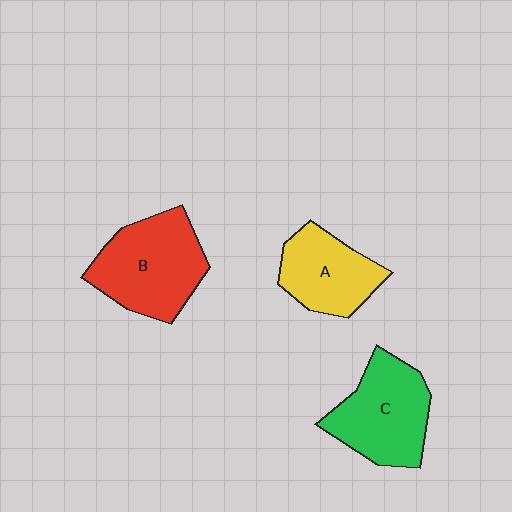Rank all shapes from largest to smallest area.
From largest to smallest: B (red), C (green), A (yellow).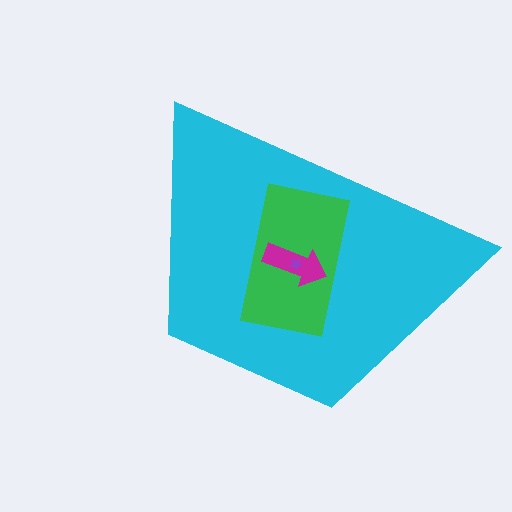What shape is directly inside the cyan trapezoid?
The green rectangle.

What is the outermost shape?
The cyan trapezoid.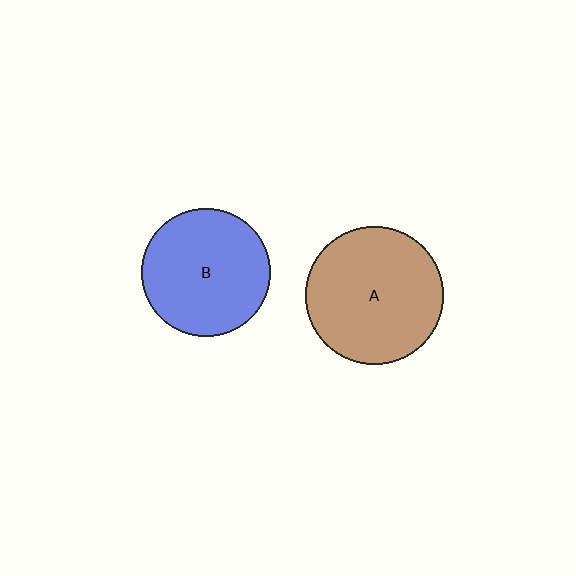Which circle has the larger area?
Circle A (brown).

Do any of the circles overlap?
No, none of the circles overlap.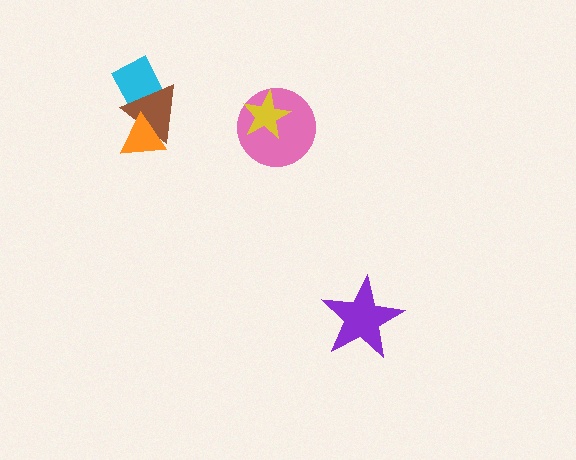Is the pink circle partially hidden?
Yes, it is partially covered by another shape.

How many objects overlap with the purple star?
0 objects overlap with the purple star.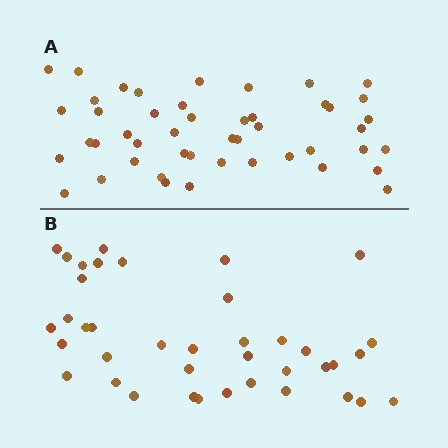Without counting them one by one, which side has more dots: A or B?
Region A (the top region) has more dots.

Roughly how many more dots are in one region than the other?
Region A has roughly 8 or so more dots than region B.